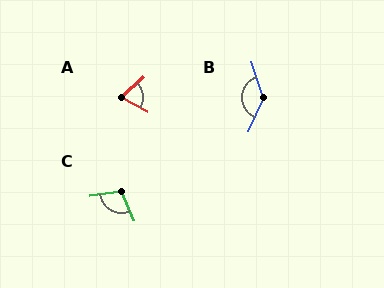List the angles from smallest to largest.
A (70°), C (104°), B (138°).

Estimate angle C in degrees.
Approximately 104 degrees.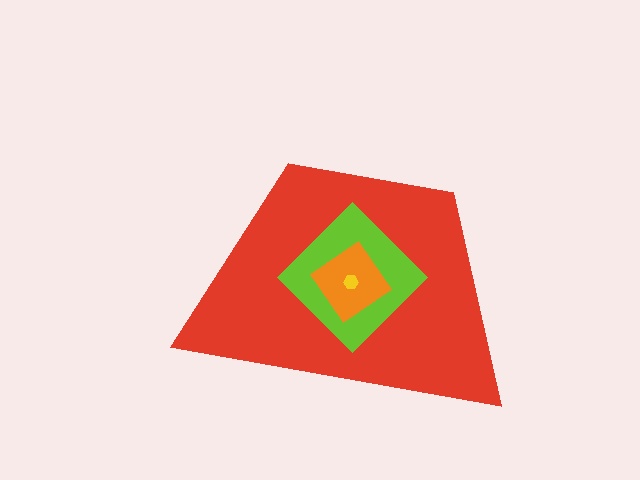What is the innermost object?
The yellow hexagon.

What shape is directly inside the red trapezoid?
The lime diamond.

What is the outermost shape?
The red trapezoid.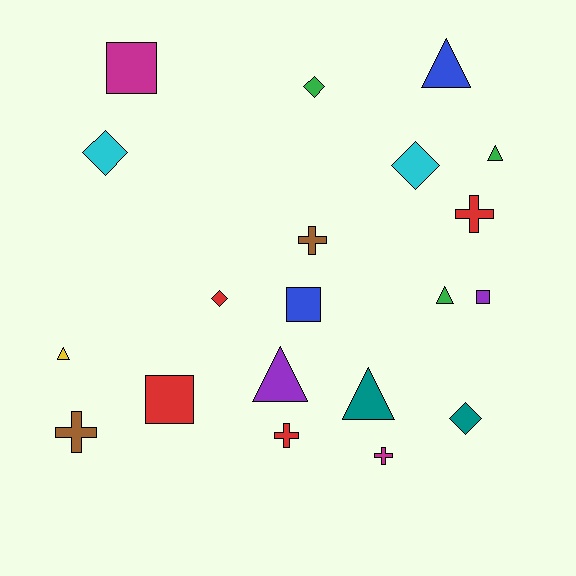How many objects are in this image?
There are 20 objects.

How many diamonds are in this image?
There are 5 diamonds.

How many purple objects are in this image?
There are 2 purple objects.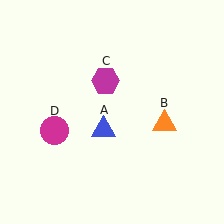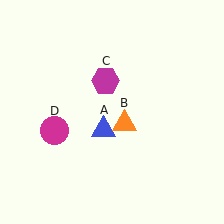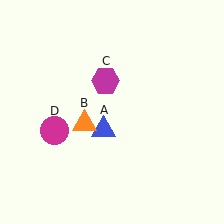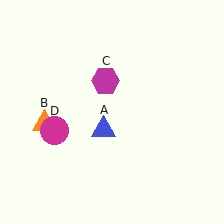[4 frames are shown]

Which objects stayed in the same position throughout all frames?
Blue triangle (object A) and magenta hexagon (object C) and magenta circle (object D) remained stationary.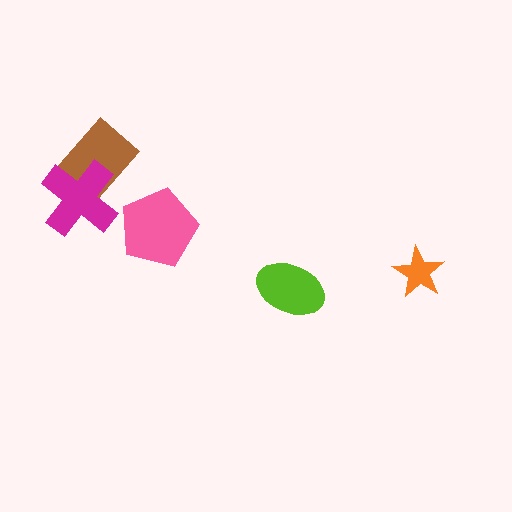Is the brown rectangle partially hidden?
Yes, it is partially covered by another shape.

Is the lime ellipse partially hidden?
No, no other shape covers it.